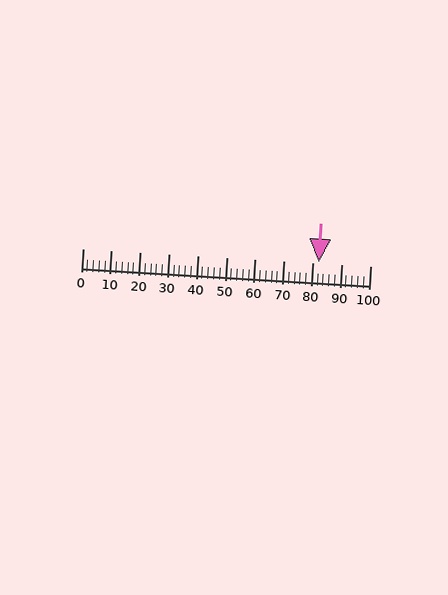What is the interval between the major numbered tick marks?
The major tick marks are spaced 10 units apart.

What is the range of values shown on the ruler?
The ruler shows values from 0 to 100.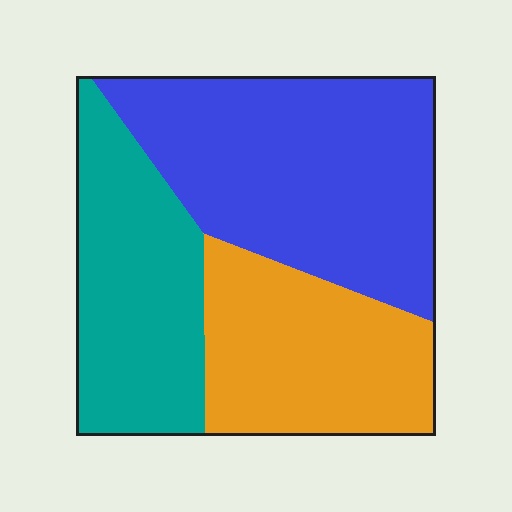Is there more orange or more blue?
Blue.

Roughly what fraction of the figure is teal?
Teal covers roughly 30% of the figure.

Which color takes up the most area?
Blue, at roughly 45%.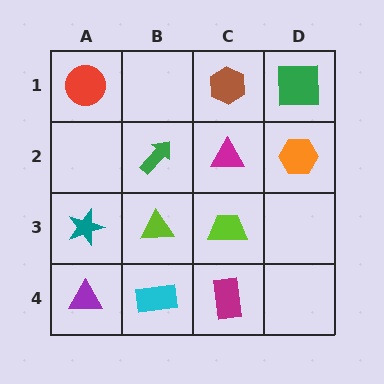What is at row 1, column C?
A brown hexagon.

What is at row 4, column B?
A cyan rectangle.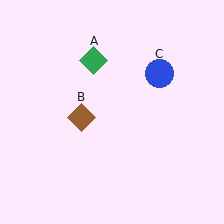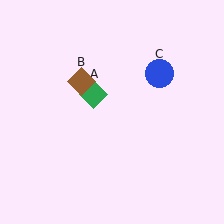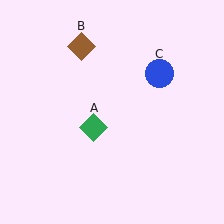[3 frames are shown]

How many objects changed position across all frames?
2 objects changed position: green diamond (object A), brown diamond (object B).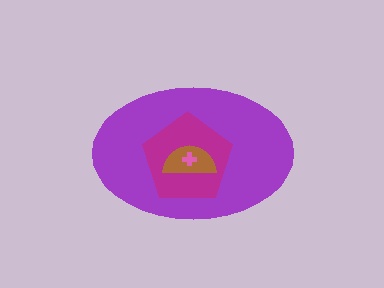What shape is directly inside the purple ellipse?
The magenta pentagon.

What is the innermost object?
The pink cross.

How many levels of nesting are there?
4.